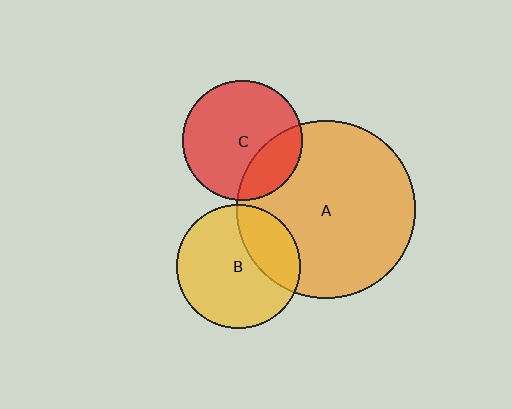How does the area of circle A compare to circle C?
Approximately 2.2 times.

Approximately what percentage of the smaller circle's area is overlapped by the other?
Approximately 25%.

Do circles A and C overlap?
Yes.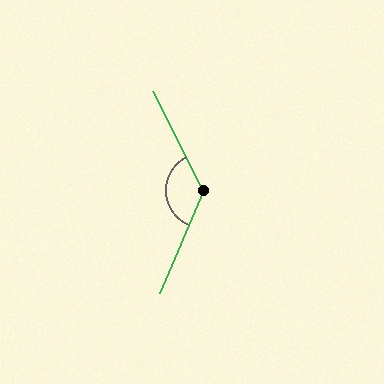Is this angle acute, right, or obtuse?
It is obtuse.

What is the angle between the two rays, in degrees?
Approximately 130 degrees.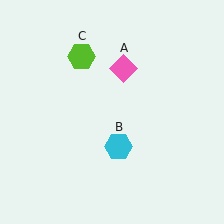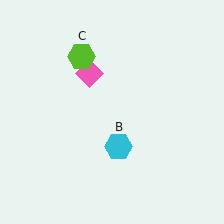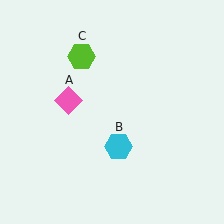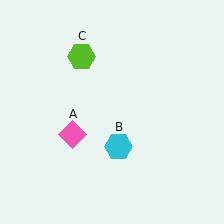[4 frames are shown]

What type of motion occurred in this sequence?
The pink diamond (object A) rotated counterclockwise around the center of the scene.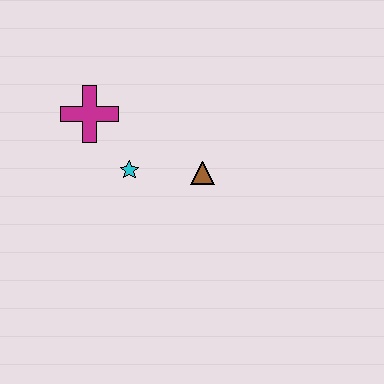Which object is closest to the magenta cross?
The cyan star is closest to the magenta cross.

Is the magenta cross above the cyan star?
Yes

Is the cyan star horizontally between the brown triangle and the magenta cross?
Yes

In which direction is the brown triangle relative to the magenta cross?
The brown triangle is to the right of the magenta cross.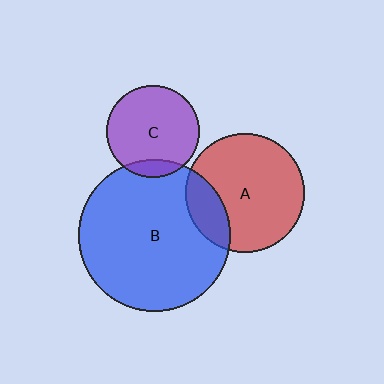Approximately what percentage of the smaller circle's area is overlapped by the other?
Approximately 20%.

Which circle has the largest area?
Circle B (blue).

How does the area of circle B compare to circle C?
Approximately 2.7 times.